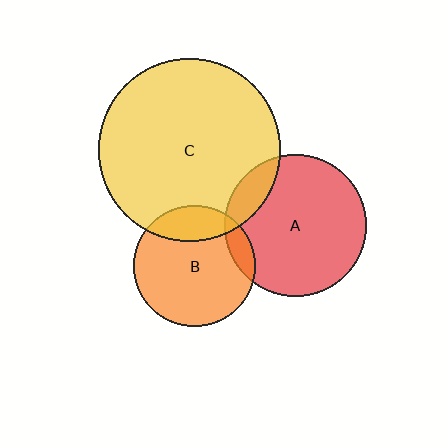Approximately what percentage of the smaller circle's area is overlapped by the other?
Approximately 10%.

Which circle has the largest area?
Circle C (yellow).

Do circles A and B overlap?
Yes.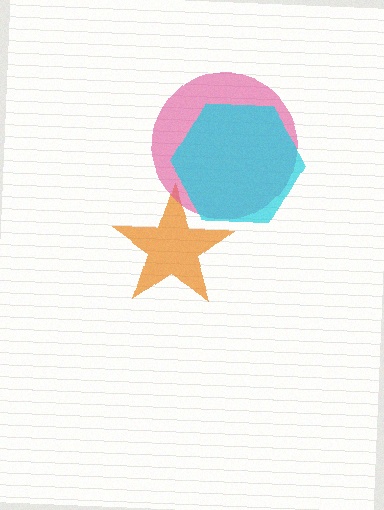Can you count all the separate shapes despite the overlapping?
Yes, there are 3 separate shapes.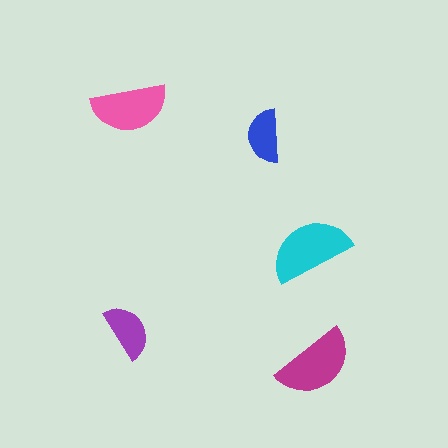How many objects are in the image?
There are 5 objects in the image.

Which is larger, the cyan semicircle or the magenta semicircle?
The cyan one.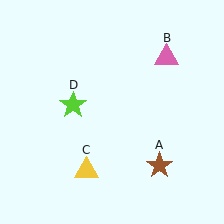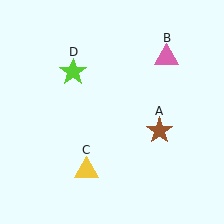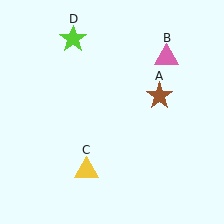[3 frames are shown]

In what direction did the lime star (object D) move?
The lime star (object D) moved up.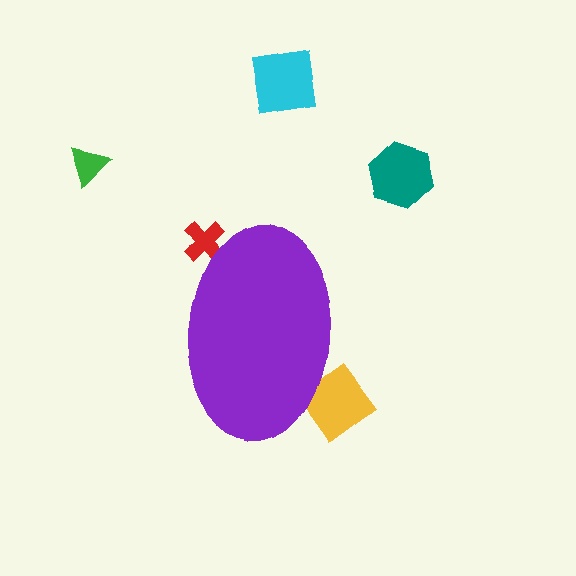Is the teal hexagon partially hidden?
No, the teal hexagon is fully visible.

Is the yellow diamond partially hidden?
Yes, the yellow diamond is partially hidden behind the purple ellipse.